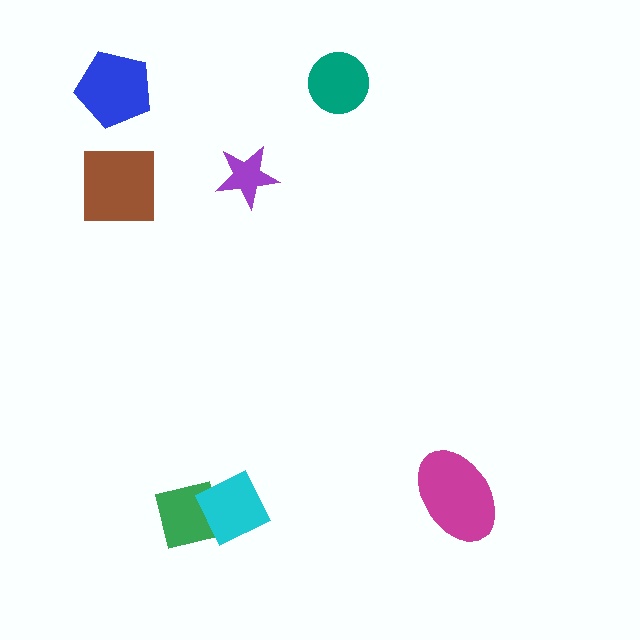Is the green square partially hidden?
Yes, it is partially covered by another shape.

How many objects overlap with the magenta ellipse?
0 objects overlap with the magenta ellipse.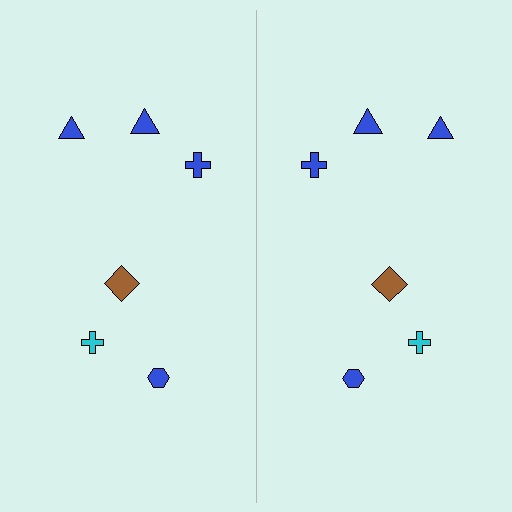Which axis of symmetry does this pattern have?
The pattern has a vertical axis of symmetry running through the center of the image.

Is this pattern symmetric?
Yes, this pattern has bilateral (reflection) symmetry.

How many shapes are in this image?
There are 12 shapes in this image.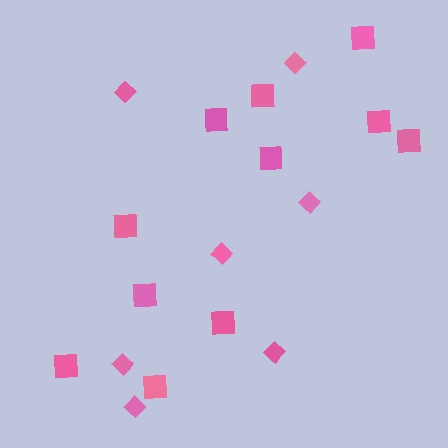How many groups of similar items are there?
There are 2 groups: one group of squares (11) and one group of diamonds (7).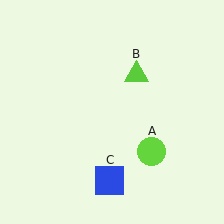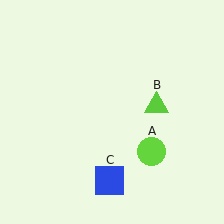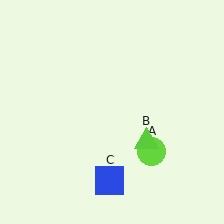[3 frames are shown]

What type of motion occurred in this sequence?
The lime triangle (object B) rotated clockwise around the center of the scene.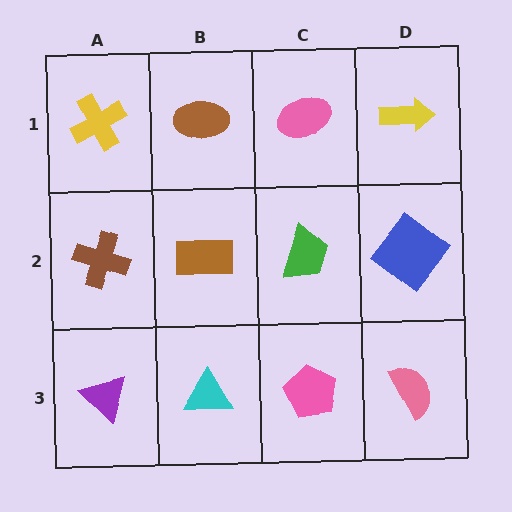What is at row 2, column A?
A brown cross.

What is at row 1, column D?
A yellow arrow.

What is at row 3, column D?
A pink semicircle.